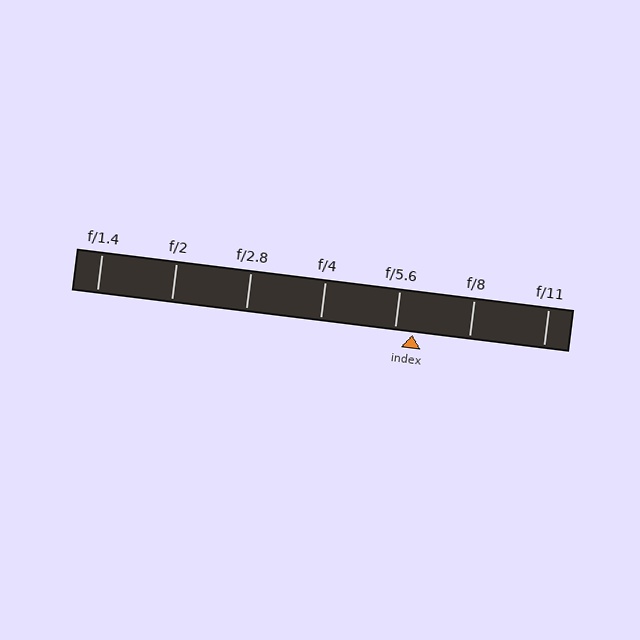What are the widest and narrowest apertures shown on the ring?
The widest aperture shown is f/1.4 and the narrowest is f/11.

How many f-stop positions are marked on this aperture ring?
There are 7 f-stop positions marked.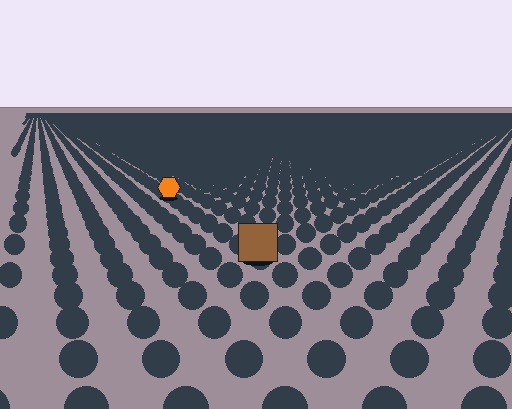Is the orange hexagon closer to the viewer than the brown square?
No. The brown square is closer — you can tell from the texture gradient: the ground texture is coarser near it.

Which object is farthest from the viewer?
The orange hexagon is farthest from the viewer. It appears smaller and the ground texture around it is denser.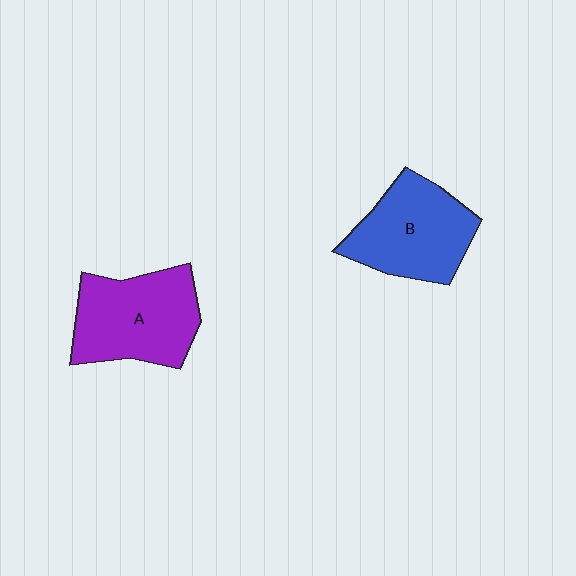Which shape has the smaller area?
Shape B (blue).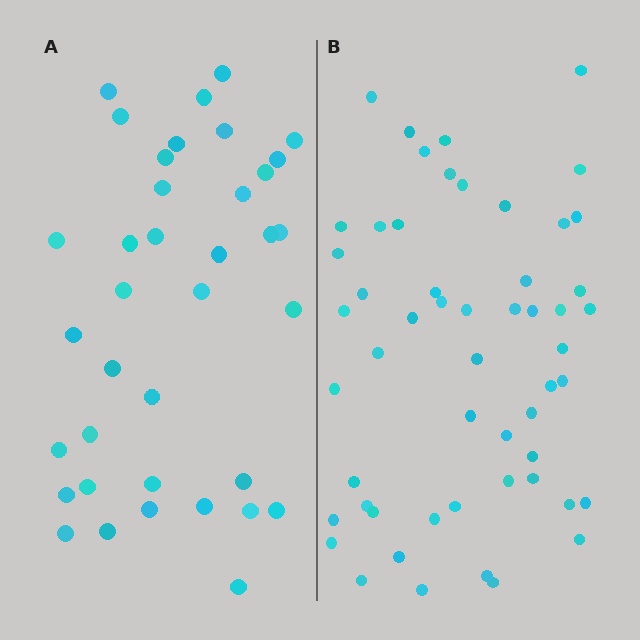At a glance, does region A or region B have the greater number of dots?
Region B (the right region) has more dots.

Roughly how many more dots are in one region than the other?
Region B has approximately 15 more dots than region A.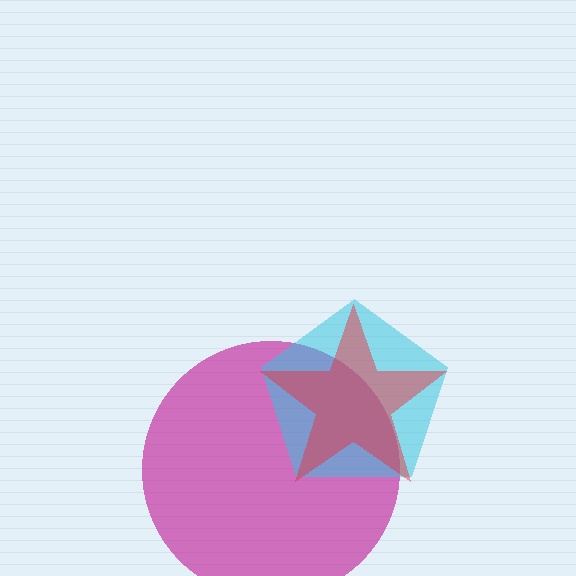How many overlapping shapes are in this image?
There are 3 overlapping shapes in the image.